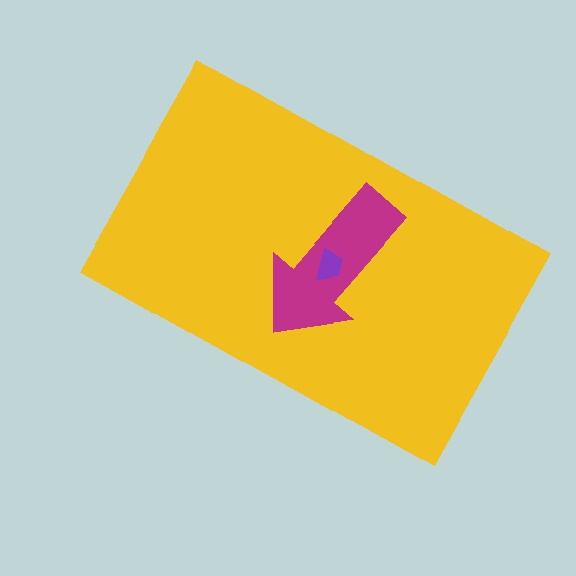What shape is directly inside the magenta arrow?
The purple trapezoid.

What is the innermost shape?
The purple trapezoid.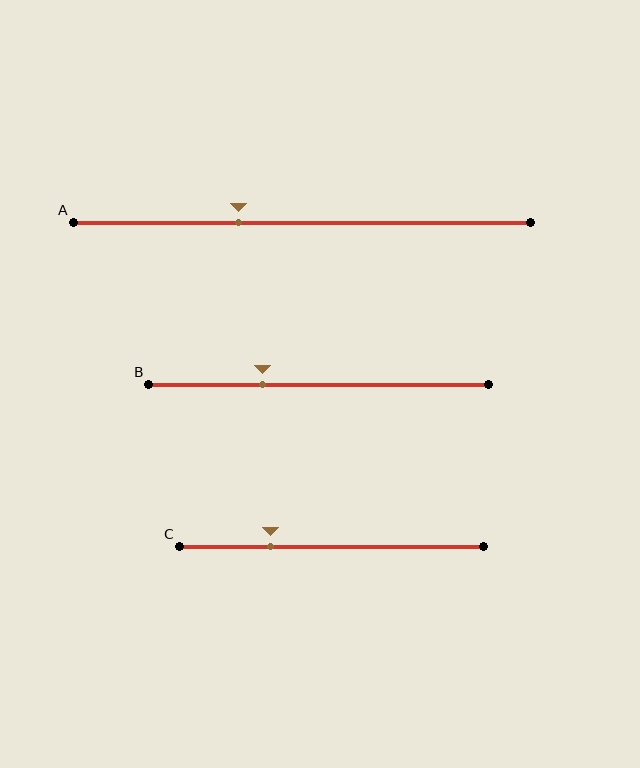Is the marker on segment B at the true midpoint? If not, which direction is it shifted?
No, the marker on segment B is shifted to the left by about 17% of the segment length.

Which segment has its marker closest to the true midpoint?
Segment A has its marker closest to the true midpoint.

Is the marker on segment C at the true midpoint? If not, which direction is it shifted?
No, the marker on segment C is shifted to the left by about 20% of the segment length.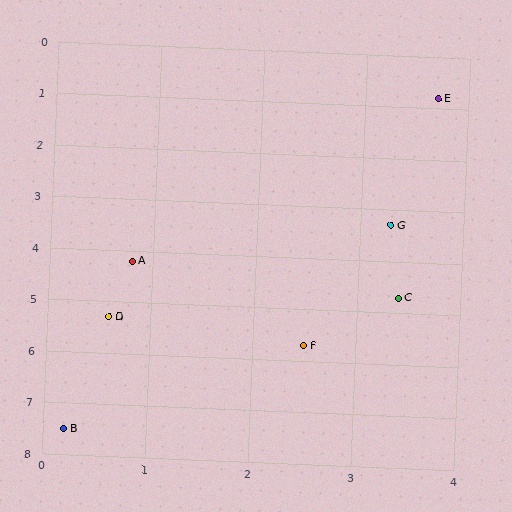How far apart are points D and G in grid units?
Points D and G are about 3.4 grid units apart.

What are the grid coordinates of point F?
Point F is at approximately (2.5, 5.7).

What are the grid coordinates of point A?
Point A is at approximately (0.8, 4.2).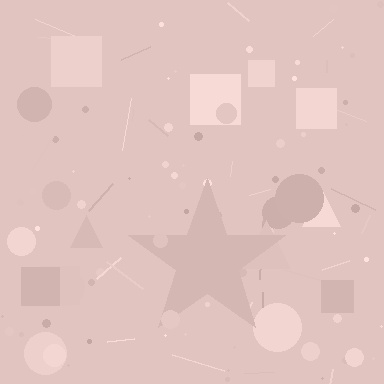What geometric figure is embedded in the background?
A star is embedded in the background.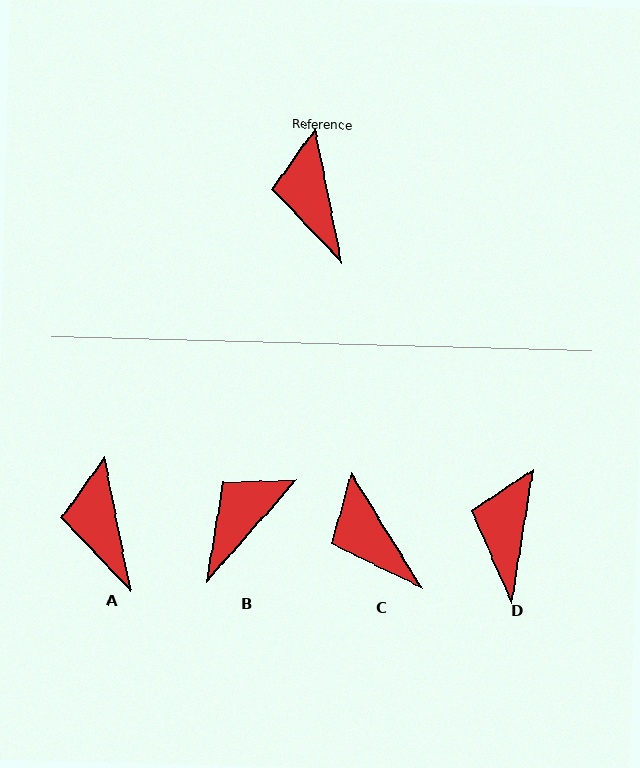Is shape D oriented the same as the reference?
No, it is off by about 20 degrees.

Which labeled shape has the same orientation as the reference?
A.